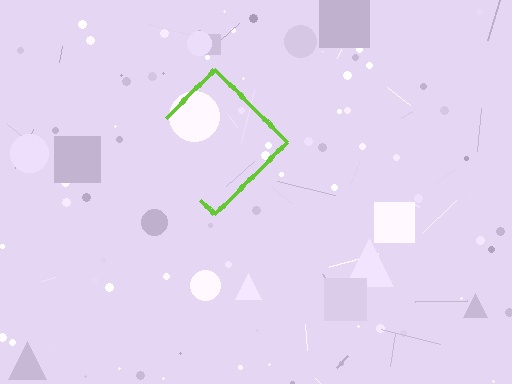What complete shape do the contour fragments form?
The contour fragments form a diamond.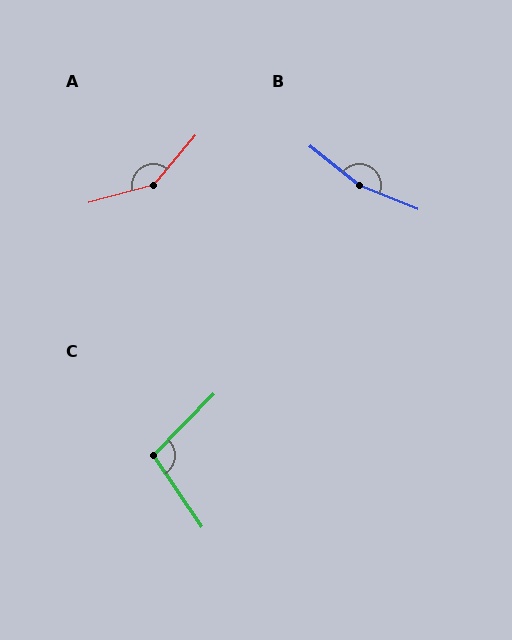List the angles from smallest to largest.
C (101°), A (145°), B (163°).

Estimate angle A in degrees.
Approximately 145 degrees.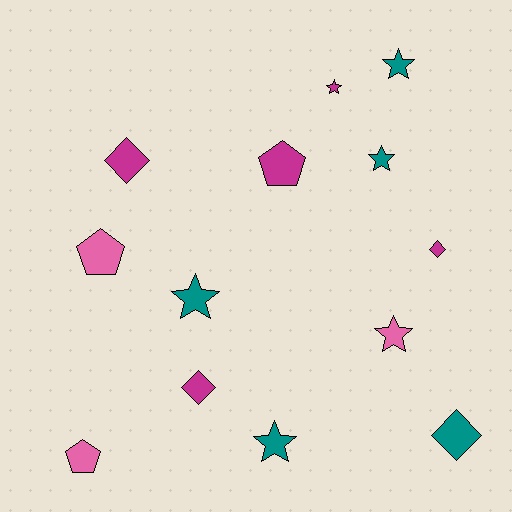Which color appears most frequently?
Magenta, with 5 objects.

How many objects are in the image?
There are 13 objects.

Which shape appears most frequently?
Star, with 6 objects.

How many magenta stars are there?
There is 1 magenta star.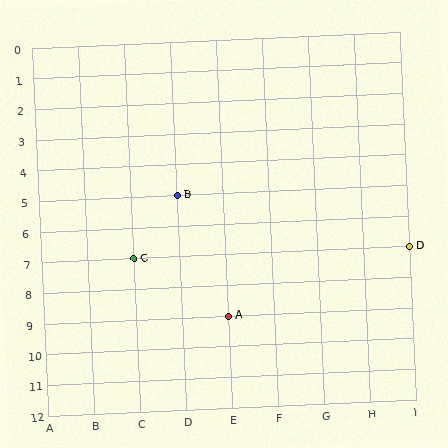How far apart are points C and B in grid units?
Points C and B are 1 column and 2 rows apart (about 2.2 grid units diagonally).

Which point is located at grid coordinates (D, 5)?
Point B is at (D, 5).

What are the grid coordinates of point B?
Point B is at grid coordinates (D, 5).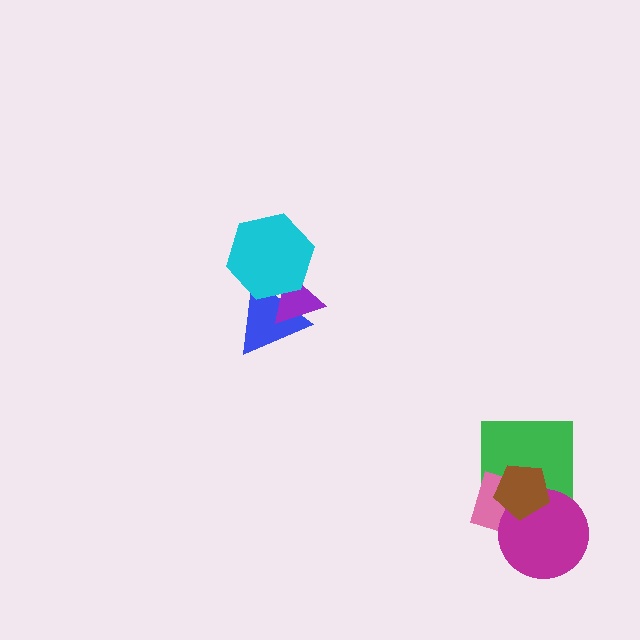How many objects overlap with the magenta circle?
3 objects overlap with the magenta circle.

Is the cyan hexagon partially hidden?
No, no other shape covers it.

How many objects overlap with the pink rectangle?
3 objects overlap with the pink rectangle.